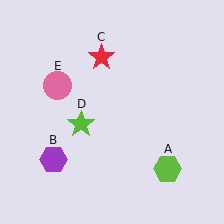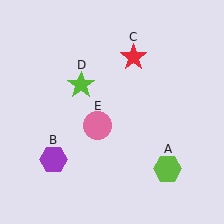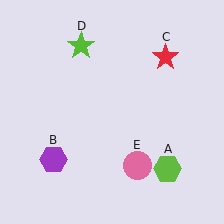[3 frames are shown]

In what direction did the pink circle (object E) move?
The pink circle (object E) moved down and to the right.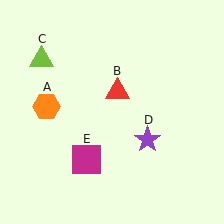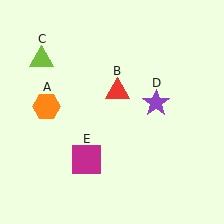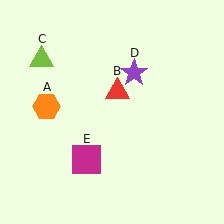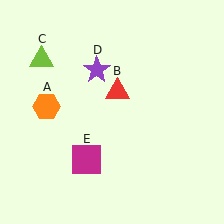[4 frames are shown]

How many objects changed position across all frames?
1 object changed position: purple star (object D).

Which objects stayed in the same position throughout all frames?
Orange hexagon (object A) and red triangle (object B) and lime triangle (object C) and magenta square (object E) remained stationary.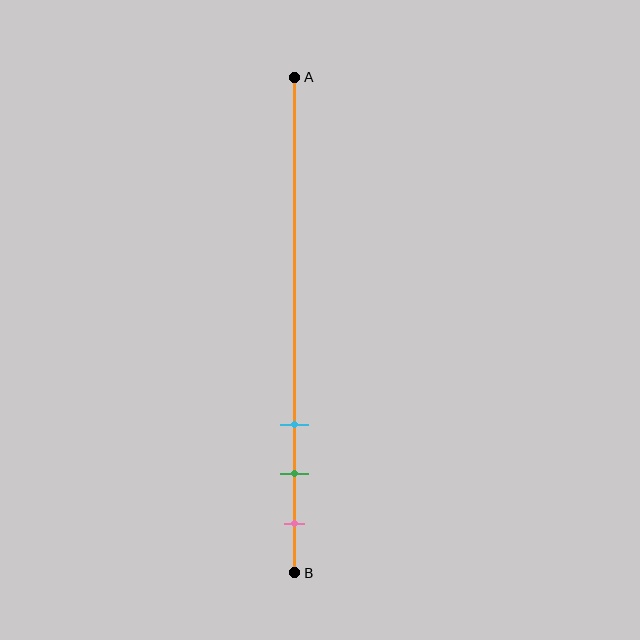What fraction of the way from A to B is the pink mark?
The pink mark is approximately 90% (0.9) of the way from A to B.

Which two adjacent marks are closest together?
The green and pink marks are the closest adjacent pair.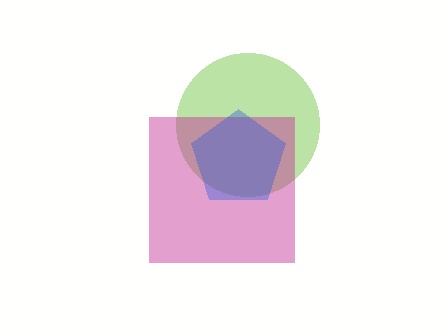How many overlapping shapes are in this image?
There are 3 overlapping shapes in the image.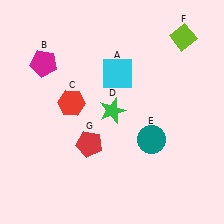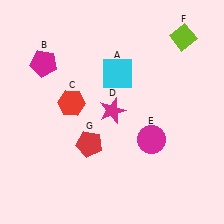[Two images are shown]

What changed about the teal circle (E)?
In Image 1, E is teal. In Image 2, it changed to magenta.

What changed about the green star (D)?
In Image 1, D is green. In Image 2, it changed to magenta.